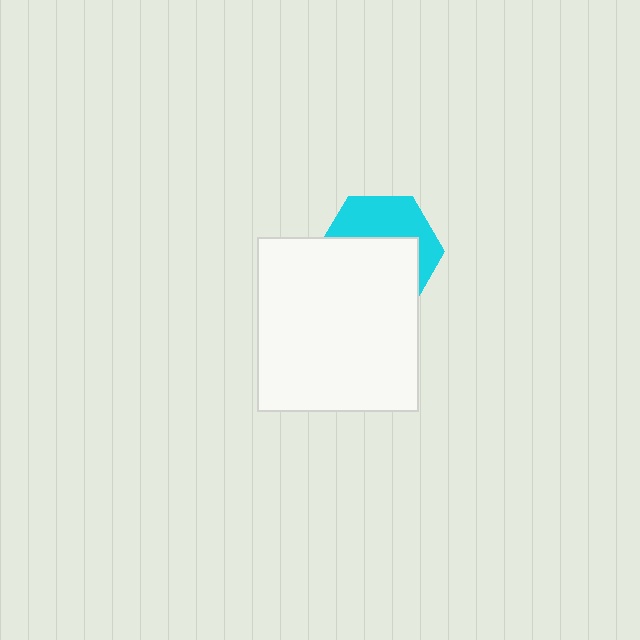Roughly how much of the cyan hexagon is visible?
A small part of it is visible (roughly 42%).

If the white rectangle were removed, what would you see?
You would see the complete cyan hexagon.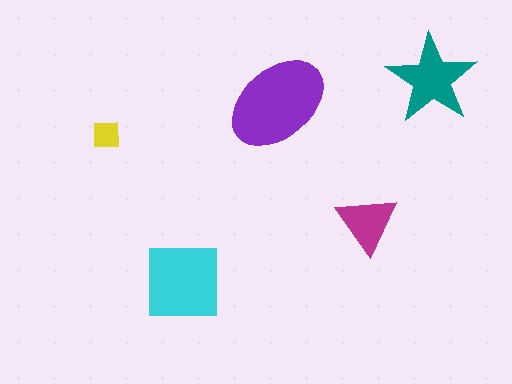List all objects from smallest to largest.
The yellow square, the magenta triangle, the teal star, the cyan square, the purple ellipse.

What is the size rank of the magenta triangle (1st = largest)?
4th.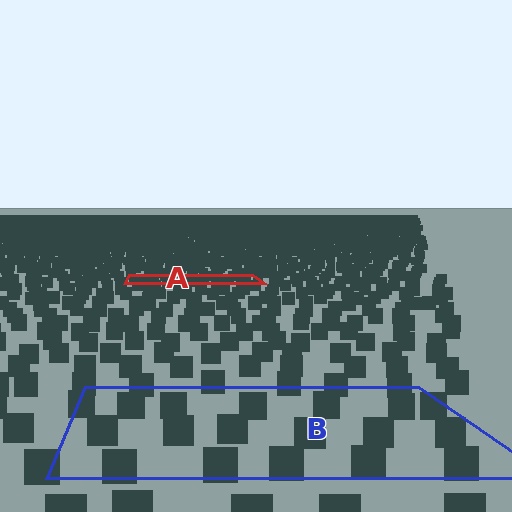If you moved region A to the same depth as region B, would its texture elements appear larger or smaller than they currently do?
They would appear larger. At a closer depth, the same texture elements are projected at a bigger on-screen size.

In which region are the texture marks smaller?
The texture marks are smaller in region A, because it is farther away.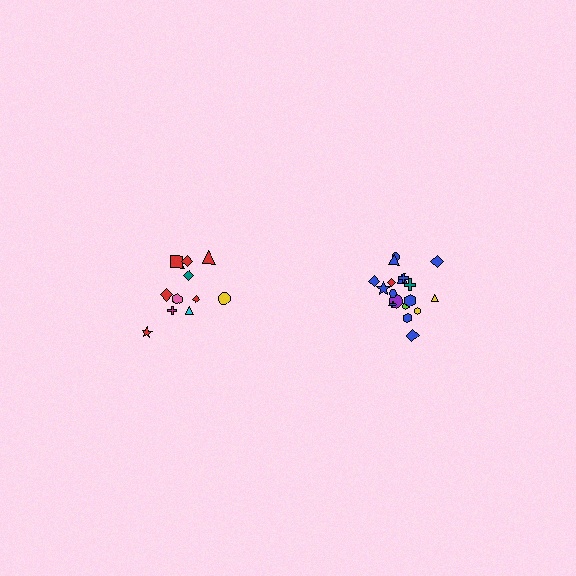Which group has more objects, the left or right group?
The right group.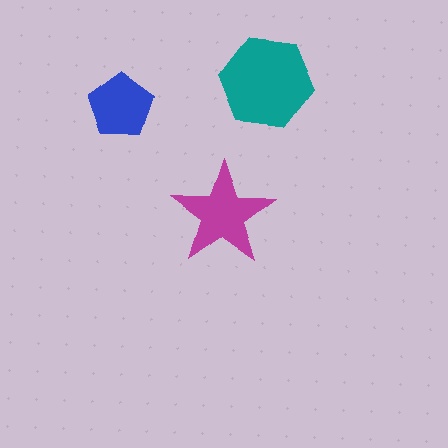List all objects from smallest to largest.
The blue pentagon, the magenta star, the teal hexagon.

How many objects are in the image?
There are 3 objects in the image.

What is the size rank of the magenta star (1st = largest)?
2nd.